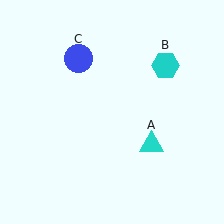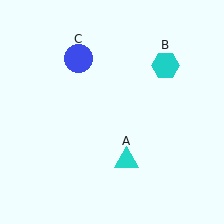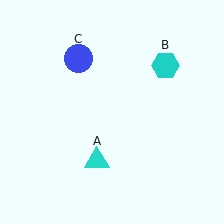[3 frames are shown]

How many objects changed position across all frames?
1 object changed position: cyan triangle (object A).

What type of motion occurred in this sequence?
The cyan triangle (object A) rotated clockwise around the center of the scene.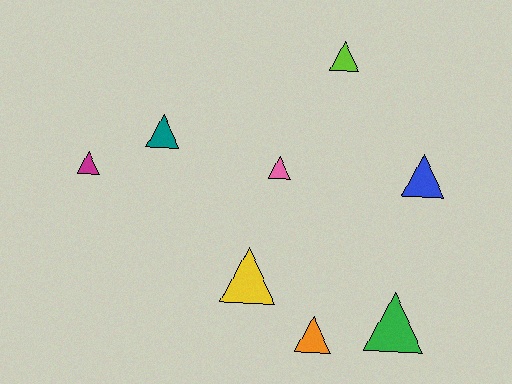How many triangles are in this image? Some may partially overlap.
There are 8 triangles.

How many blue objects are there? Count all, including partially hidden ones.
There is 1 blue object.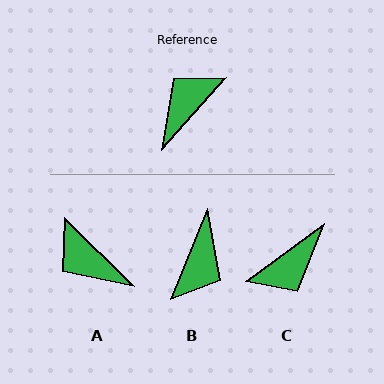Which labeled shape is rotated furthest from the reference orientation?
C, about 168 degrees away.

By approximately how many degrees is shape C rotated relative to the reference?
Approximately 168 degrees counter-clockwise.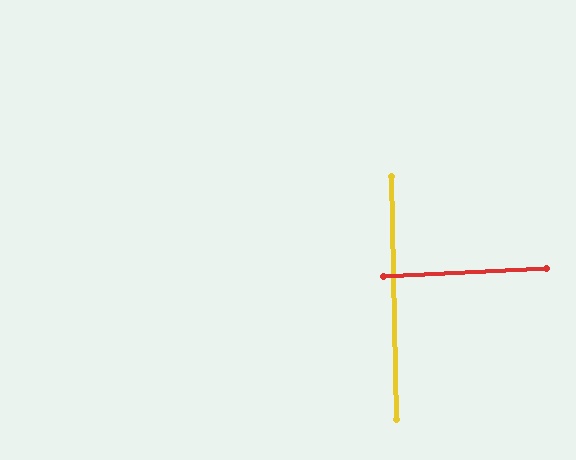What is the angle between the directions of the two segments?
Approximately 88 degrees.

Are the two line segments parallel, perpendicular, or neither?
Perpendicular — they meet at approximately 88°.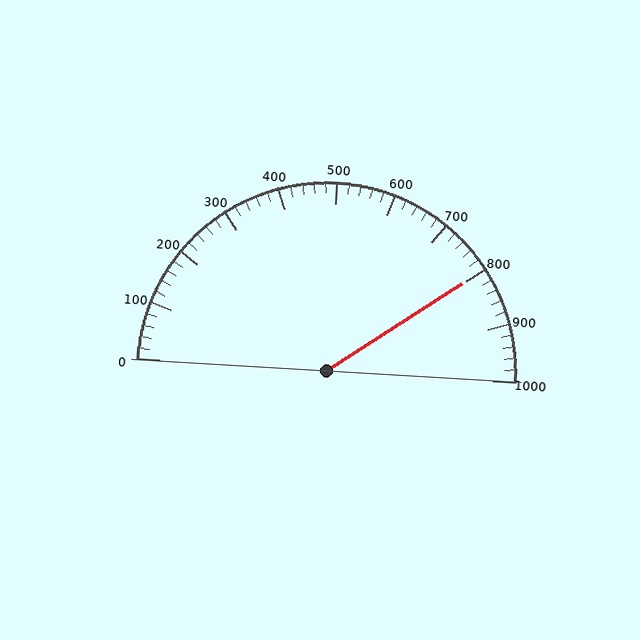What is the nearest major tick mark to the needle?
The nearest major tick mark is 800.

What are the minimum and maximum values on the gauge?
The gauge ranges from 0 to 1000.